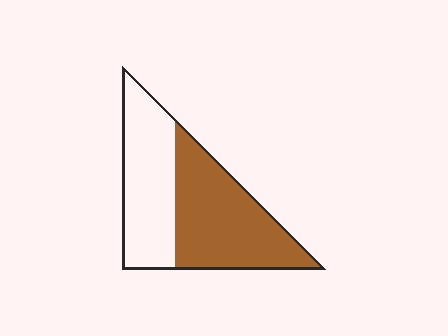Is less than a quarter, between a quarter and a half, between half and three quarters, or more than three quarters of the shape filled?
Between half and three quarters.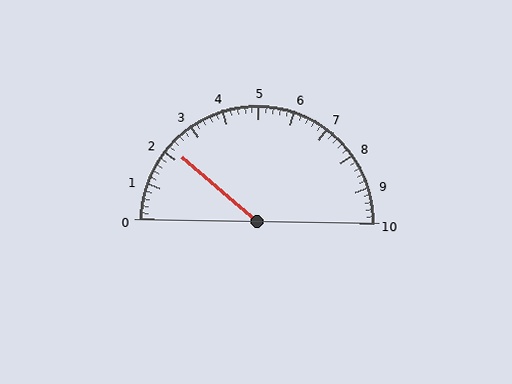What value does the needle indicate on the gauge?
The needle indicates approximately 2.2.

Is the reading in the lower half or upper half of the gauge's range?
The reading is in the lower half of the range (0 to 10).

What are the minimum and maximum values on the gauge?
The gauge ranges from 0 to 10.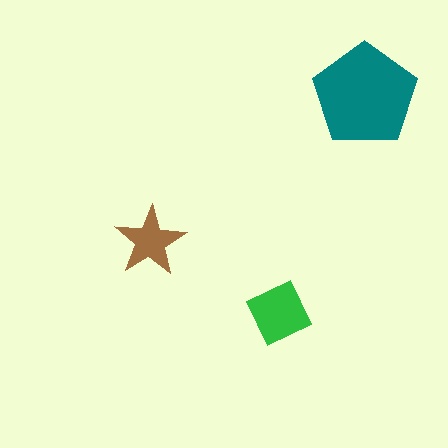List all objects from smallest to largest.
The brown star, the green diamond, the teal pentagon.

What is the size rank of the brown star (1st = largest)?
3rd.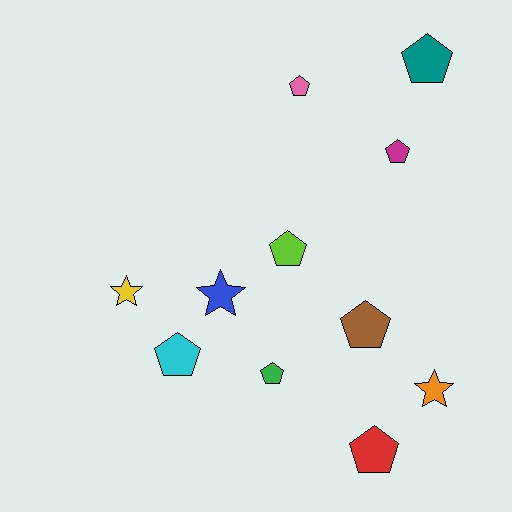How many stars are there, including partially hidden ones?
There are 3 stars.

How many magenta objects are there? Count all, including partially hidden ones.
There is 1 magenta object.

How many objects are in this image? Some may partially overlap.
There are 11 objects.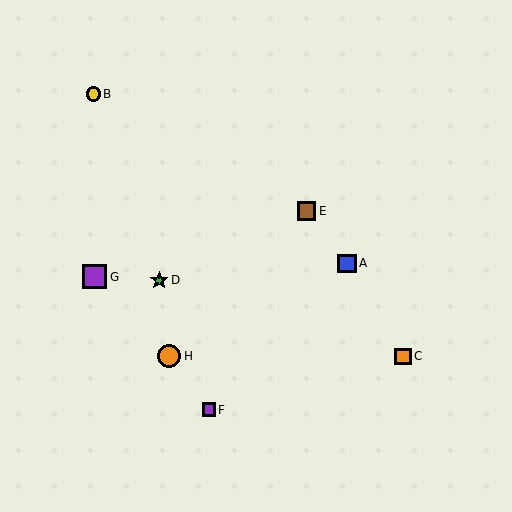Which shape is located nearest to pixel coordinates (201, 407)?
The purple square (labeled F) at (209, 410) is nearest to that location.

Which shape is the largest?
The purple square (labeled G) is the largest.